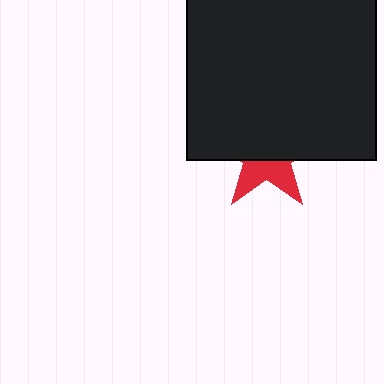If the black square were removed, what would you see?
You would see the complete red star.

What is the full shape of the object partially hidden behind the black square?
The partially hidden object is a red star.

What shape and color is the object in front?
The object in front is a black square.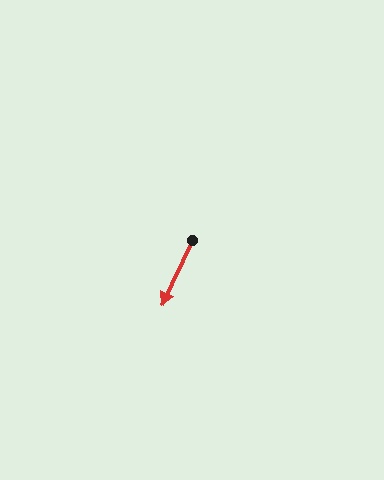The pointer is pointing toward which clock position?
Roughly 7 o'clock.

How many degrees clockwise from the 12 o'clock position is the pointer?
Approximately 205 degrees.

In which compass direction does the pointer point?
Southwest.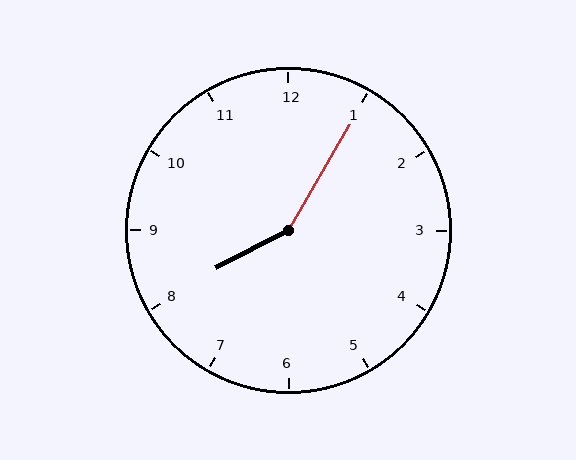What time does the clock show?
8:05.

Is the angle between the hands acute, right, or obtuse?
It is obtuse.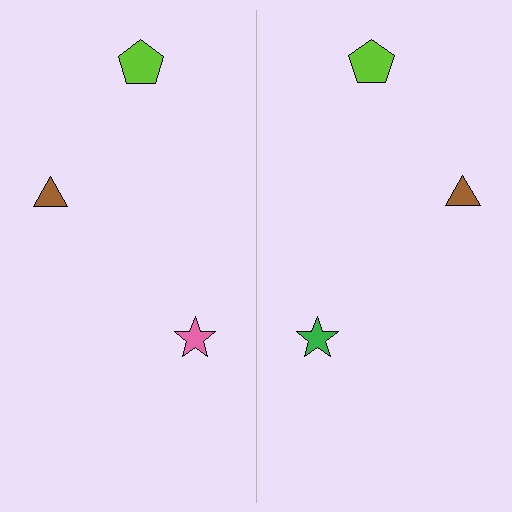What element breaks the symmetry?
The green star on the right side breaks the symmetry — its mirror counterpart is pink.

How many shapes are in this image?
There are 6 shapes in this image.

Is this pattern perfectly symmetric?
No, the pattern is not perfectly symmetric. The green star on the right side breaks the symmetry — its mirror counterpart is pink.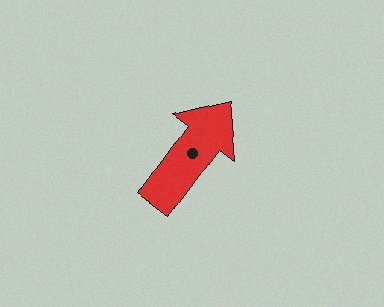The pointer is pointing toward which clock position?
Roughly 1 o'clock.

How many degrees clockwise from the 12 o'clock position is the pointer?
Approximately 36 degrees.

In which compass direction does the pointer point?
Northeast.